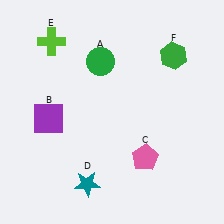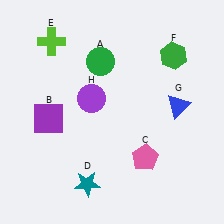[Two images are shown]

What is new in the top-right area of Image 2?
A blue triangle (G) was added in the top-right area of Image 2.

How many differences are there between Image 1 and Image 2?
There are 2 differences between the two images.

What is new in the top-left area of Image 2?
A purple circle (H) was added in the top-left area of Image 2.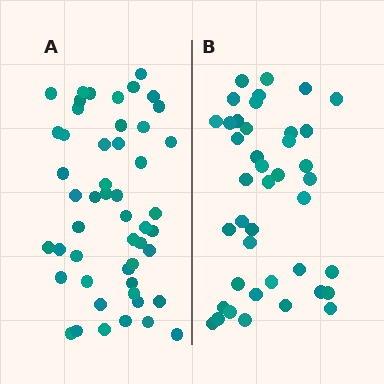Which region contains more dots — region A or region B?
Region A (the left region) has more dots.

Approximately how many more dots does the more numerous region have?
Region A has roughly 8 or so more dots than region B.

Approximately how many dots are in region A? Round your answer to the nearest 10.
About 50 dots.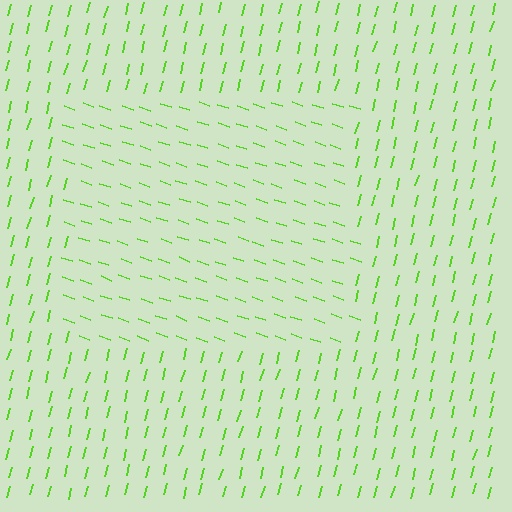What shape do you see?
I see a rectangle.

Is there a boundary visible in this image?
Yes, there is a texture boundary formed by a change in line orientation.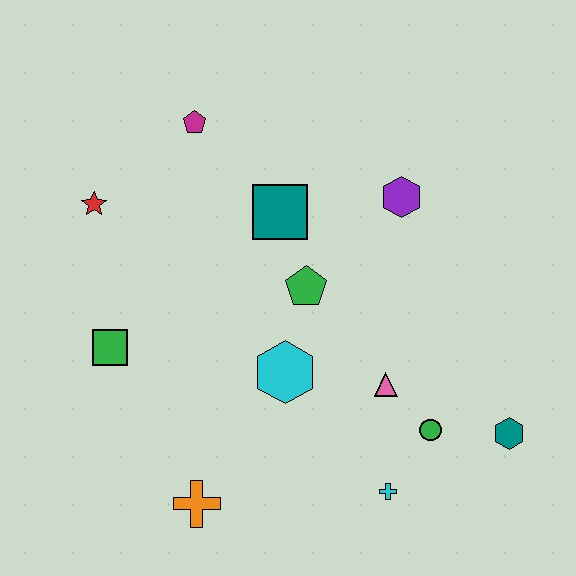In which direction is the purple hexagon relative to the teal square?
The purple hexagon is to the right of the teal square.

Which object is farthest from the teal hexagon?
The red star is farthest from the teal hexagon.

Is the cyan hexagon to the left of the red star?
No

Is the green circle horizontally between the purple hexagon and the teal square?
No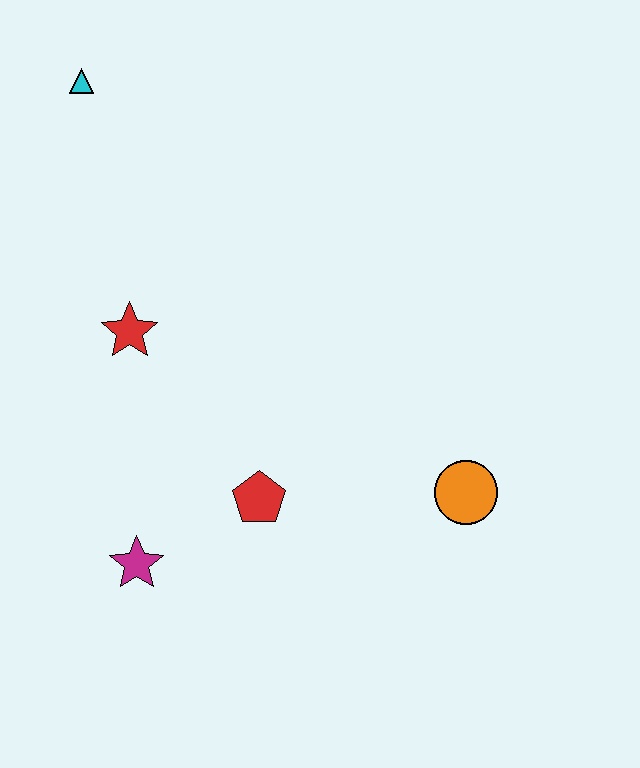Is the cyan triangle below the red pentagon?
No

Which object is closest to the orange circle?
The red pentagon is closest to the orange circle.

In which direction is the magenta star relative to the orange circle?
The magenta star is to the left of the orange circle.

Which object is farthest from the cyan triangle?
The orange circle is farthest from the cyan triangle.